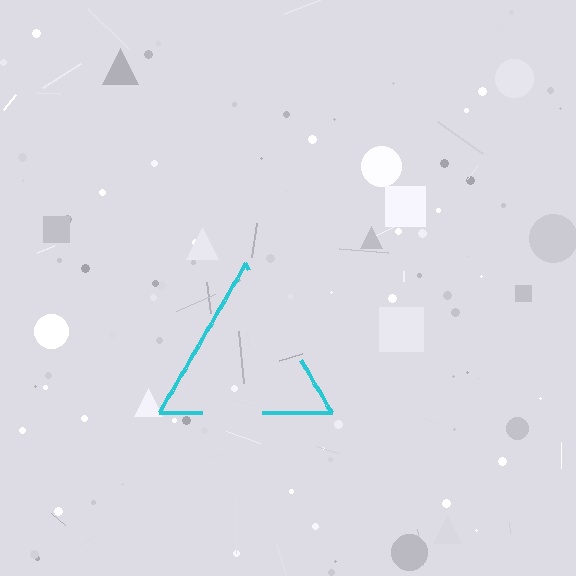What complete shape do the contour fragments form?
The contour fragments form a triangle.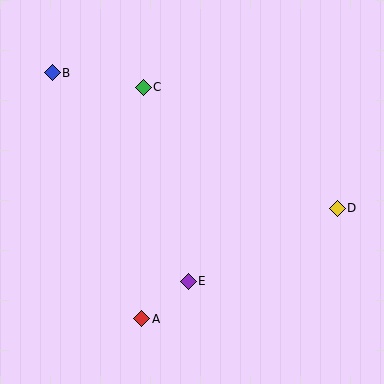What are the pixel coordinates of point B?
Point B is at (52, 73).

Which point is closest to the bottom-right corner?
Point D is closest to the bottom-right corner.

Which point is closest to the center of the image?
Point E at (188, 281) is closest to the center.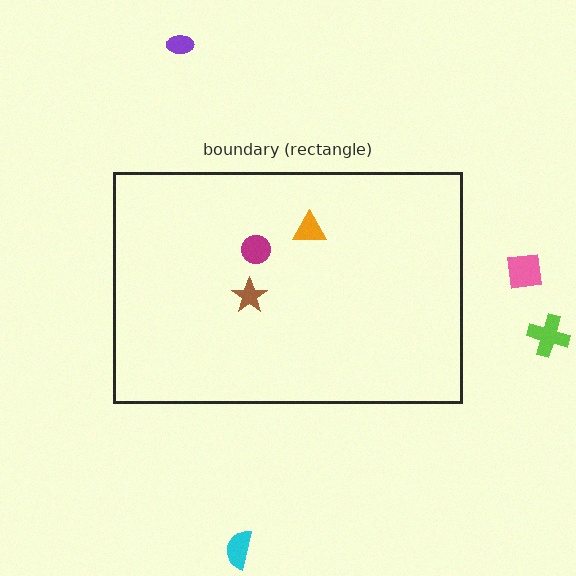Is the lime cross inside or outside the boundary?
Outside.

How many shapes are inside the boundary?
3 inside, 4 outside.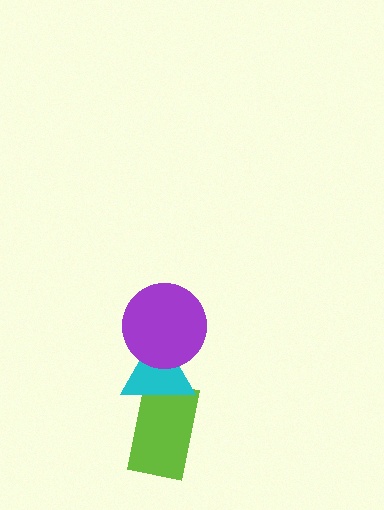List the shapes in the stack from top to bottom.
From top to bottom: the purple circle, the cyan triangle, the lime rectangle.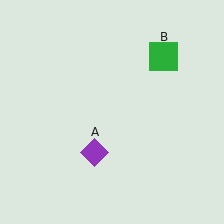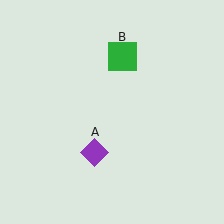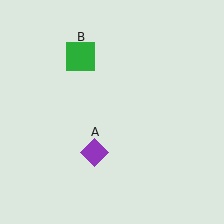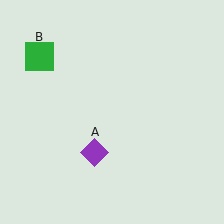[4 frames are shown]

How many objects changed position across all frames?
1 object changed position: green square (object B).